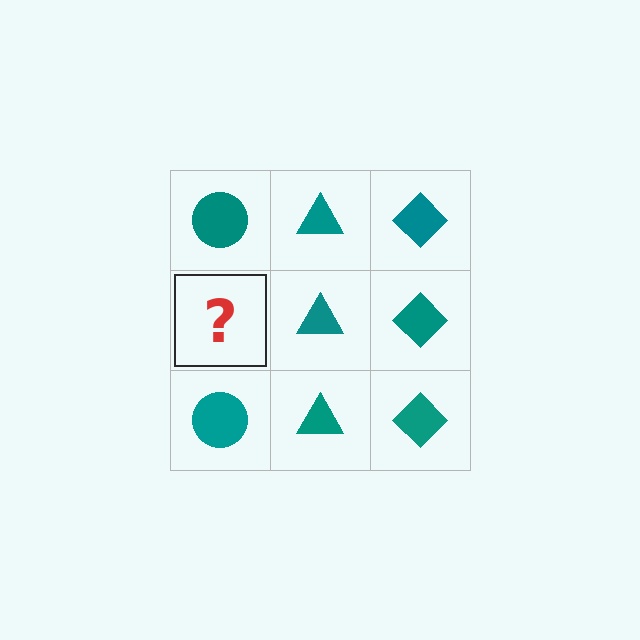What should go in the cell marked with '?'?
The missing cell should contain a teal circle.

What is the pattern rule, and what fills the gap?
The rule is that each column has a consistent shape. The gap should be filled with a teal circle.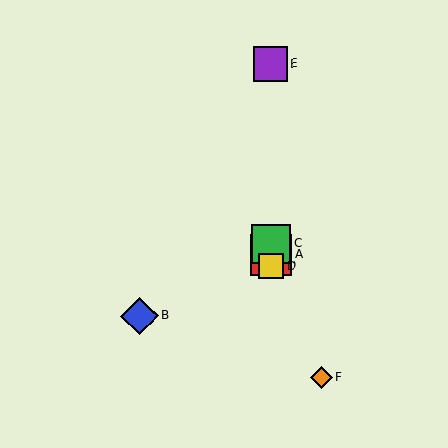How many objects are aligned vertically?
4 objects (A, C, D, E) are aligned vertically.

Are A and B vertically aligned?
No, A is at x≈271 and B is at x≈139.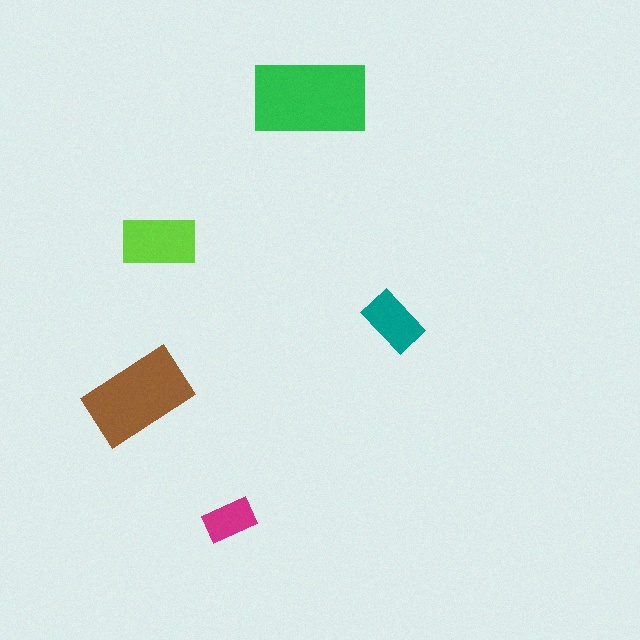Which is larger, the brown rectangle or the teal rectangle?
The brown one.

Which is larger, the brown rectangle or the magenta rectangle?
The brown one.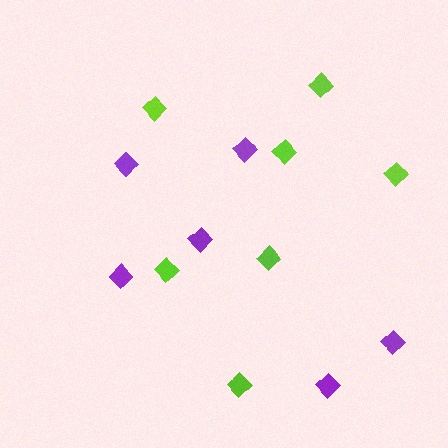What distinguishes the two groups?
There are 2 groups: one group of purple diamonds (6) and one group of lime diamonds (7).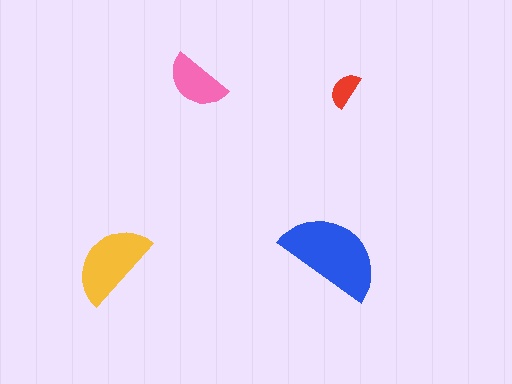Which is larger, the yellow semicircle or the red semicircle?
The yellow one.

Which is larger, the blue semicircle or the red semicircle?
The blue one.